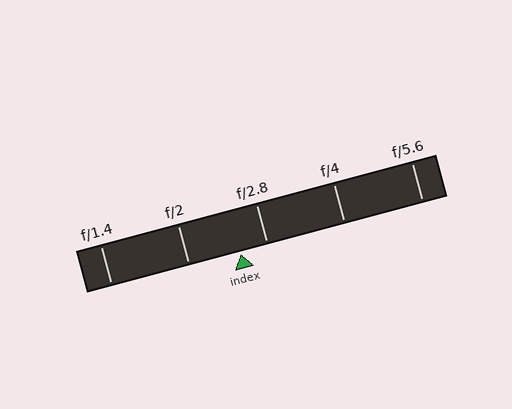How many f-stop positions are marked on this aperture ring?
There are 5 f-stop positions marked.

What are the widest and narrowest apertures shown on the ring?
The widest aperture shown is f/1.4 and the narrowest is f/5.6.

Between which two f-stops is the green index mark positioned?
The index mark is between f/2 and f/2.8.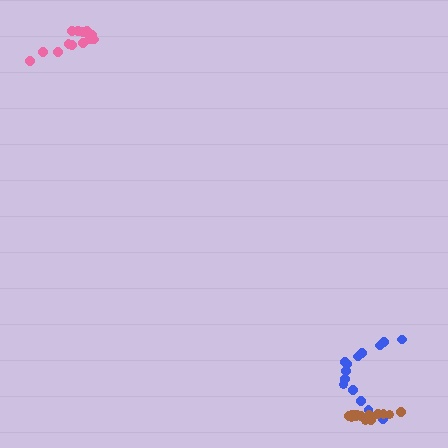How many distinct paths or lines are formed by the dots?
There are 3 distinct paths.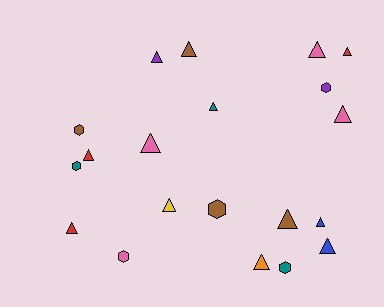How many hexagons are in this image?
There are 6 hexagons.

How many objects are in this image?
There are 20 objects.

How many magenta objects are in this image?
There are no magenta objects.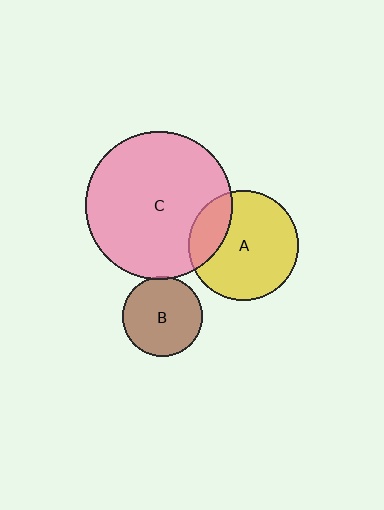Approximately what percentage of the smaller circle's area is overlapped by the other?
Approximately 5%.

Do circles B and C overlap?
Yes.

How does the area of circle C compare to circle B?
Approximately 3.4 times.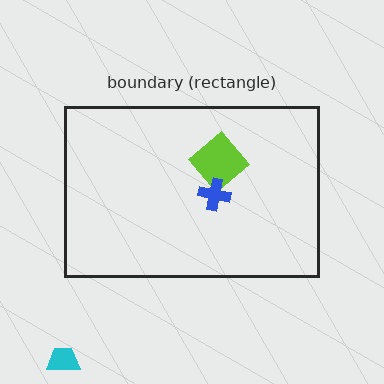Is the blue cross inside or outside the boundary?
Inside.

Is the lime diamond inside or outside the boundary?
Inside.